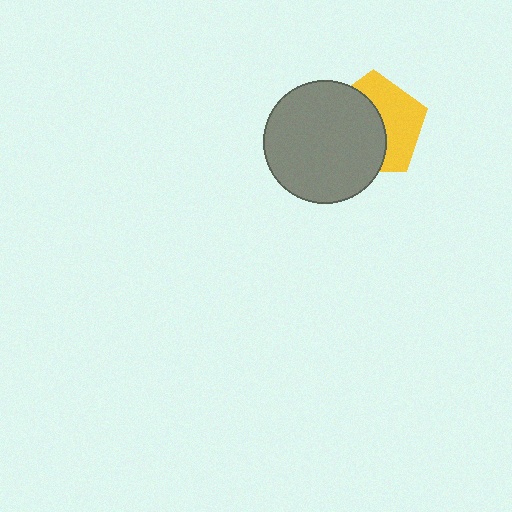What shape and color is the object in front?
The object in front is a gray circle.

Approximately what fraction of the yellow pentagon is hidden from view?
Roughly 54% of the yellow pentagon is hidden behind the gray circle.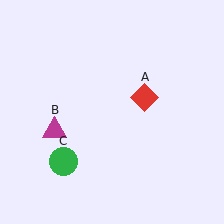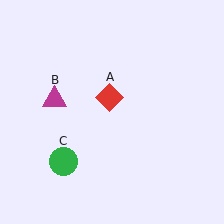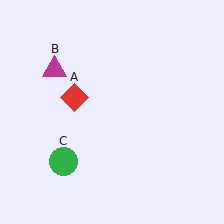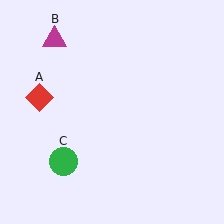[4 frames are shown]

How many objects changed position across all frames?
2 objects changed position: red diamond (object A), magenta triangle (object B).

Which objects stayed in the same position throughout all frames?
Green circle (object C) remained stationary.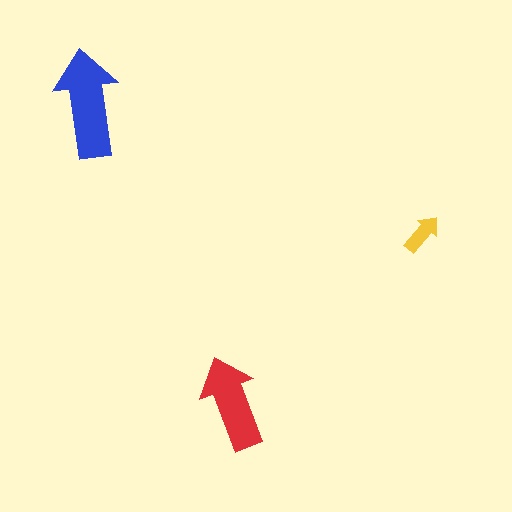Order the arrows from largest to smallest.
the blue one, the red one, the yellow one.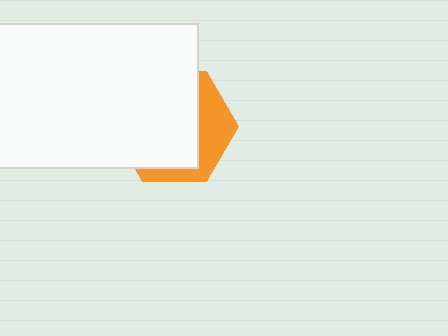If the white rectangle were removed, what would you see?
You would see the complete orange hexagon.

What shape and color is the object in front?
The object in front is a white rectangle.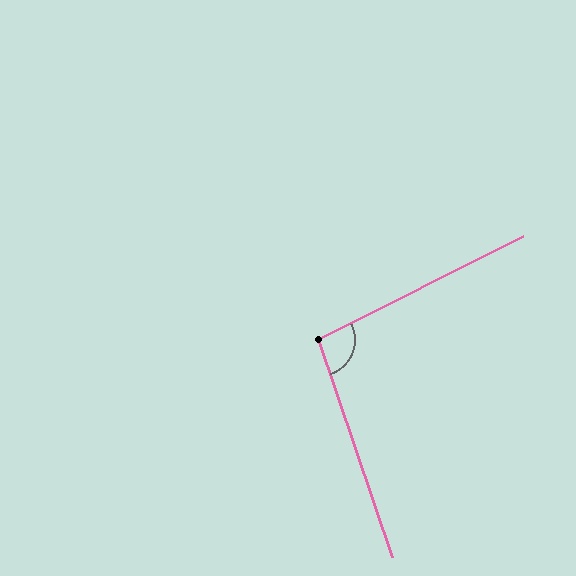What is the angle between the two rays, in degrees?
Approximately 98 degrees.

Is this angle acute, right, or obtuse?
It is obtuse.